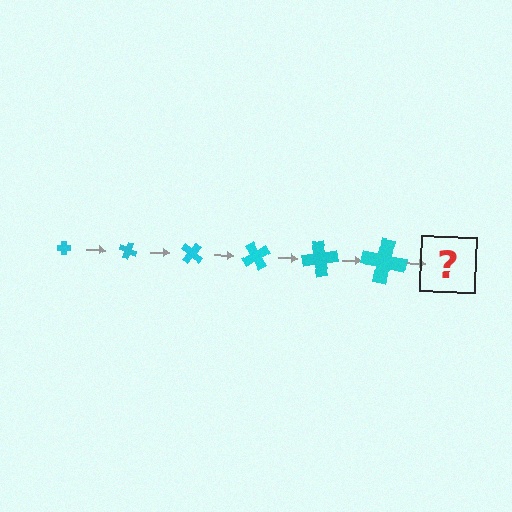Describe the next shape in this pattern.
It should be a cross, larger than the previous one and rotated 120 degrees from the start.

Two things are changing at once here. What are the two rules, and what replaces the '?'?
The two rules are that the cross grows larger each step and it rotates 20 degrees each step. The '?' should be a cross, larger than the previous one and rotated 120 degrees from the start.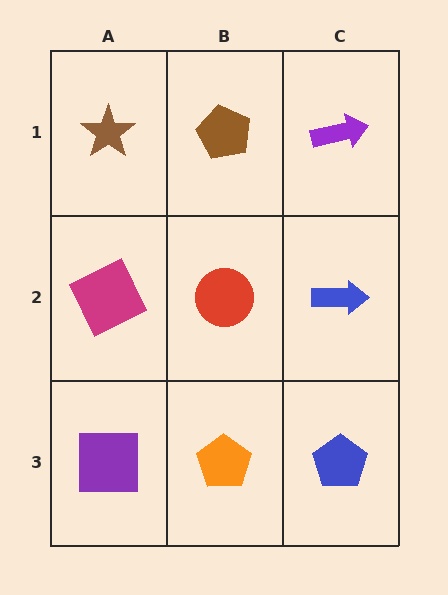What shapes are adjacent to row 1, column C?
A blue arrow (row 2, column C), a brown pentagon (row 1, column B).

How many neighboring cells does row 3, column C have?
2.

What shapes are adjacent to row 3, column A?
A magenta square (row 2, column A), an orange pentagon (row 3, column B).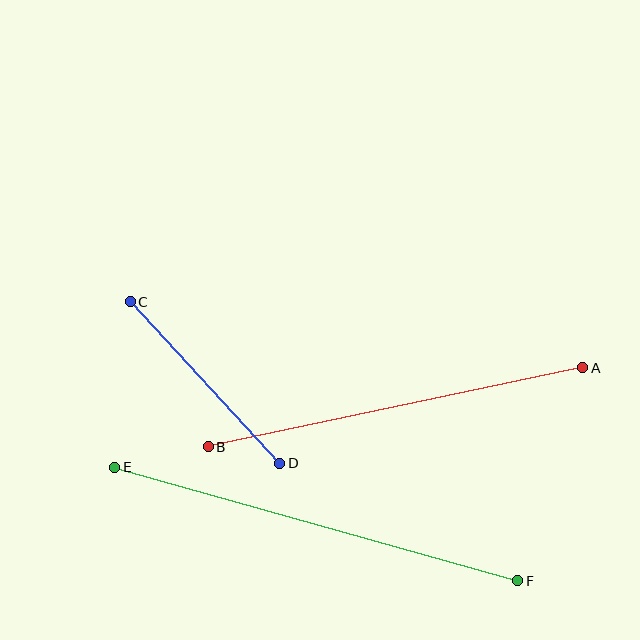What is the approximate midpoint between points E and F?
The midpoint is at approximately (316, 524) pixels.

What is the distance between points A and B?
The distance is approximately 383 pixels.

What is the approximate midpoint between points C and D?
The midpoint is at approximately (205, 382) pixels.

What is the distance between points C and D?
The distance is approximately 220 pixels.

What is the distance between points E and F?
The distance is approximately 419 pixels.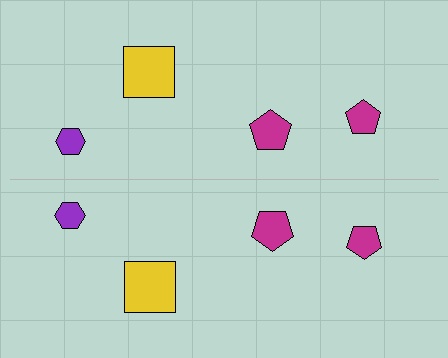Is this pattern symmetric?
Yes, this pattern has bilateral (reflection) symmetry.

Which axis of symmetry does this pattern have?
The pattern has a horizontal axis of symmetry running through the center of the image.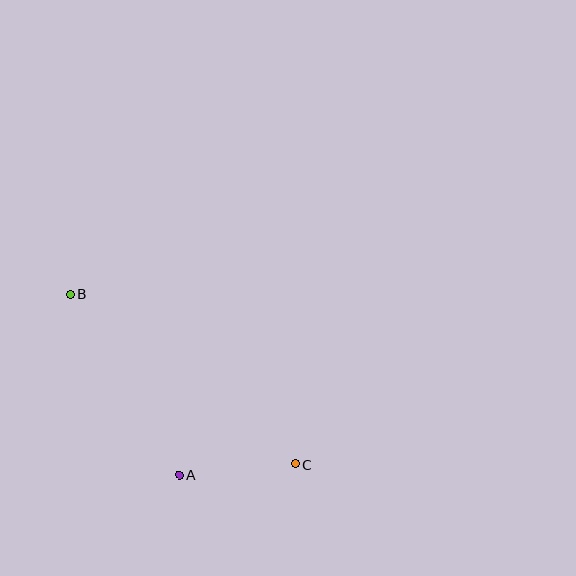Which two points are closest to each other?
Points A and C are closest to each other.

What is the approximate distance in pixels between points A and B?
The distance between A and B is approximately 211 pixels.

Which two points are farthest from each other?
Points B and C are farthest from each other.